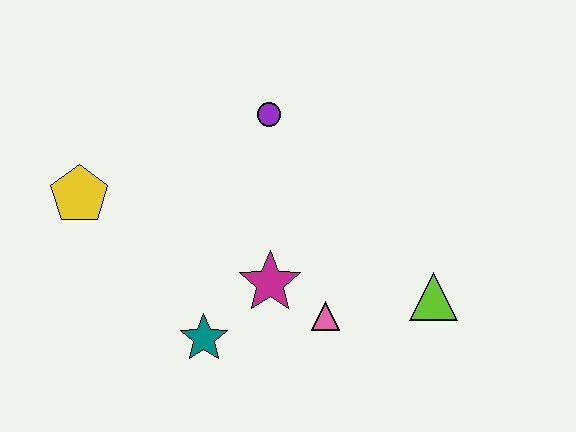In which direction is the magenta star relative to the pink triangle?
The magenta star is to the left of the pink triangle.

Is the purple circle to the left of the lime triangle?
Yes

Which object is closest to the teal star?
The magenta star is closest to the teal star.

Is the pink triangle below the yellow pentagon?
Yes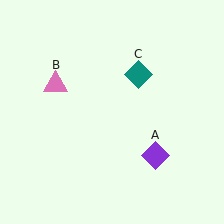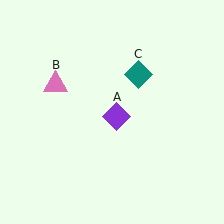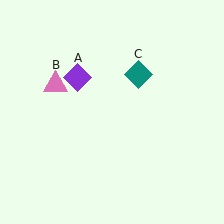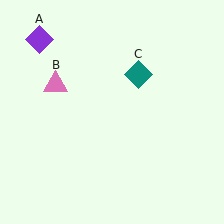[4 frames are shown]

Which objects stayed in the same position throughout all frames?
Pink triangle (object B) and teal diamond (object C) remained stationary.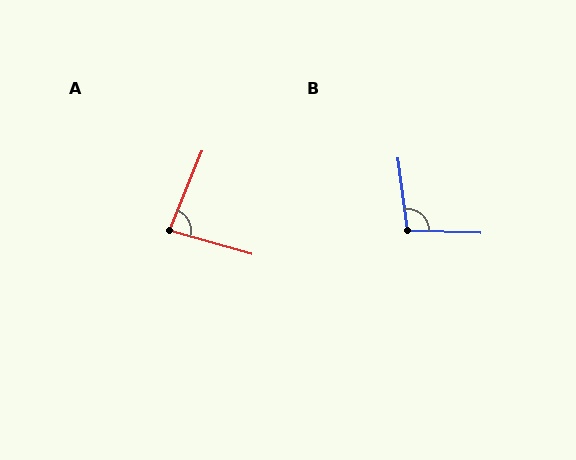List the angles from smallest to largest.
A (84°), B (99°).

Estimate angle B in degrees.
Approximately 99 degrees.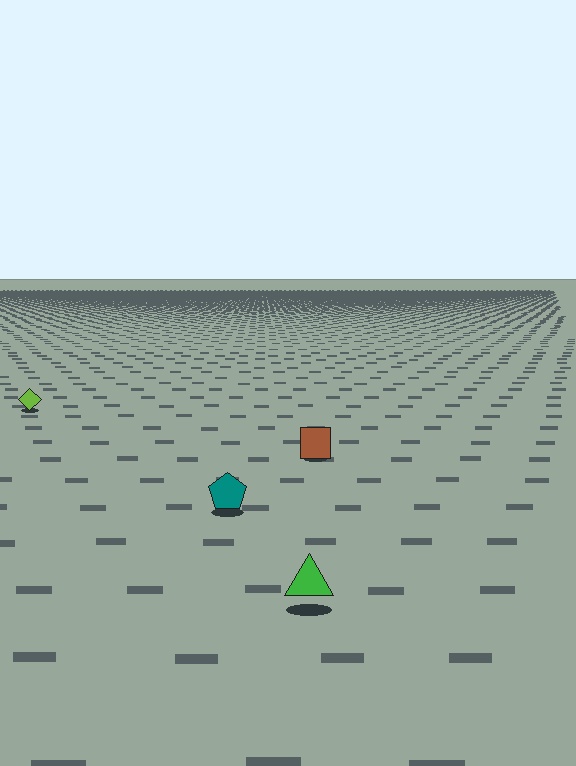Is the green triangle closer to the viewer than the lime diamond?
Yes. The green triangle is closer — you can tell from the texture gradient: the ground texture is coarser near it.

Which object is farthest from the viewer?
The lime diamond is farthest from the viewer. It appears smaller and the ground texture around it is denser.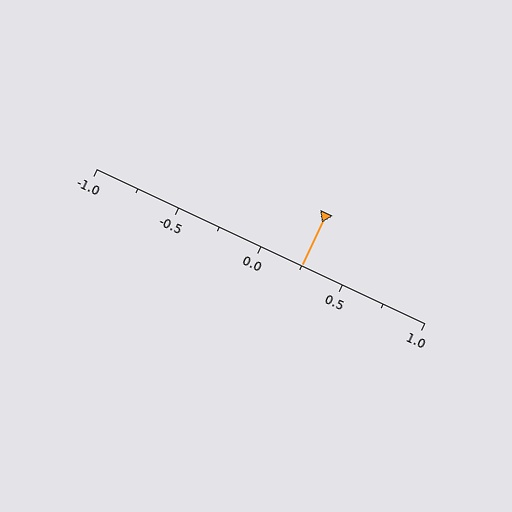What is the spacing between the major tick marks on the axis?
The major ticks are spaced 0.5 apart.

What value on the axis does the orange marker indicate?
The marker indicates approximately 0.25.